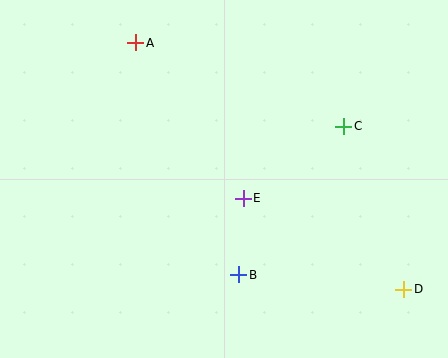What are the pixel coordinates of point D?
Point D is at (404, 289).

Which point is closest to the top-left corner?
Point A is closest to the top-left corner.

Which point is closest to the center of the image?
Point E at (243, 198) is closest to the center.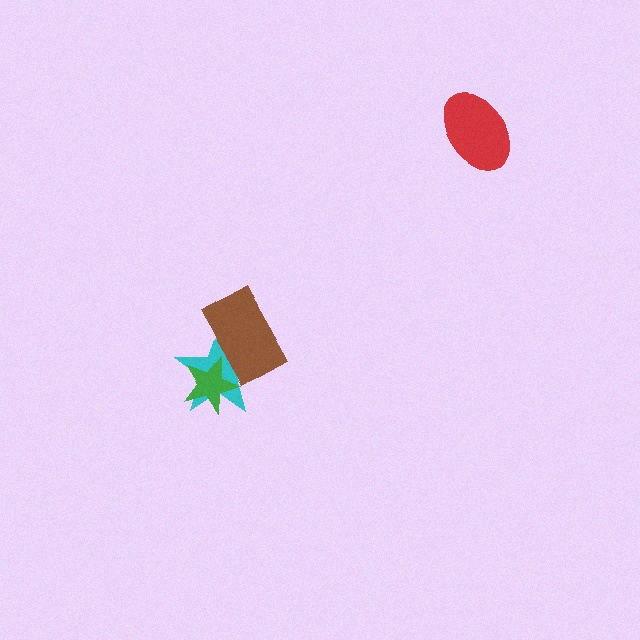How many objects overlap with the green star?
2 objects overlap with the green star.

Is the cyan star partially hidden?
Yes, it is partially covered by another shape.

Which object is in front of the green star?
The brown rectangle is in front of the green star.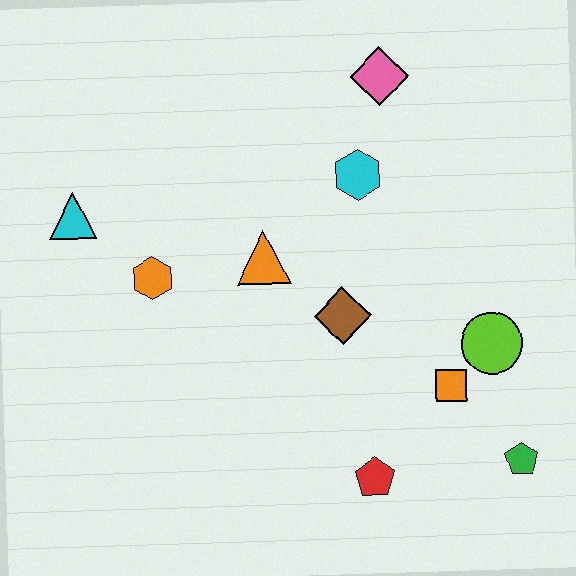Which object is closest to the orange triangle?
The brown diamond is closest to the orange triangle.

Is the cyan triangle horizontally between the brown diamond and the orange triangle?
No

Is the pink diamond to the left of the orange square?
Yes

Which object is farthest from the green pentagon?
The cyan triangle is farthest from the green pentagon.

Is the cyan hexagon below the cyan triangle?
No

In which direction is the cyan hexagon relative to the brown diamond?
The cyan hexagon is above the brown diamond.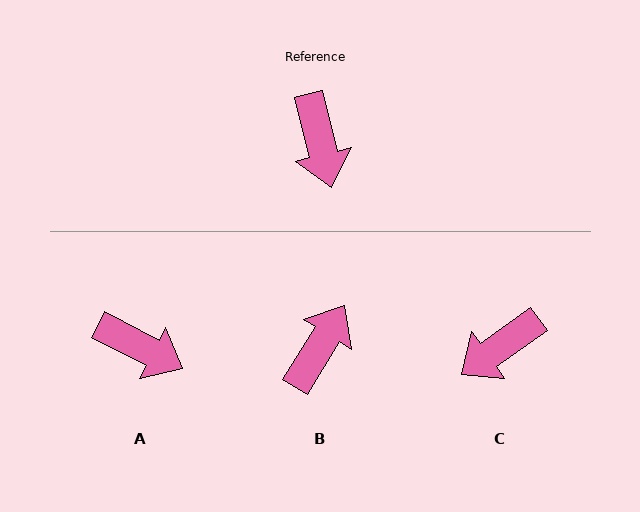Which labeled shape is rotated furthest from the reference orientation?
B, about 135 degrees away.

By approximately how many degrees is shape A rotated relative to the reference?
Approximately 49 degrees counter-clockwise.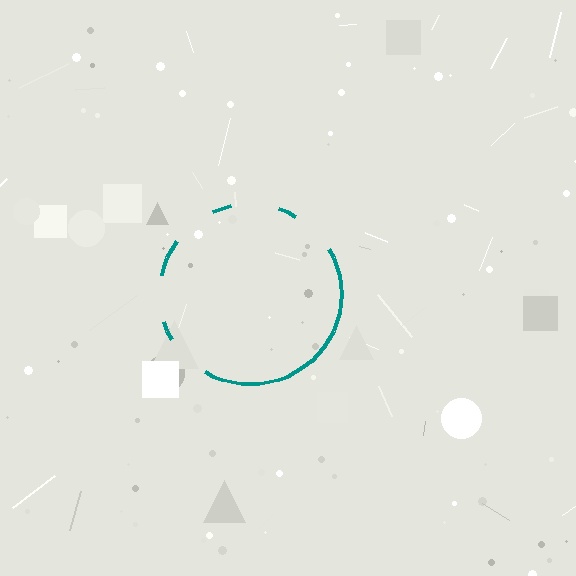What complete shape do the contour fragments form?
The contour fragments form a circle.